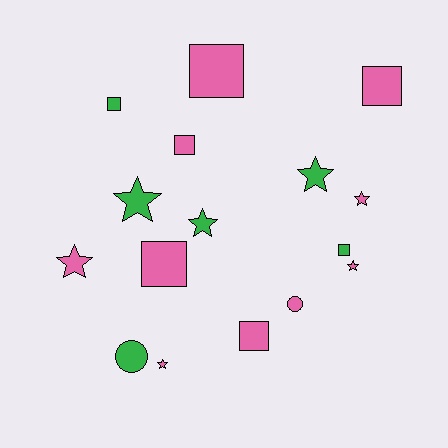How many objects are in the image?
There are 16 objects.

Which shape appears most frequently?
Star, with 7 objects.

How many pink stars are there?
There are 4 pink stars.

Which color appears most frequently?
Pink, with 10 objects.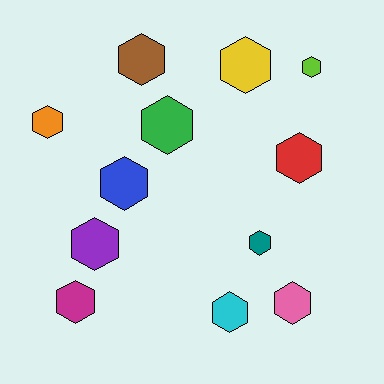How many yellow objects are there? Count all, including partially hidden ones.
There is 1 yellow object.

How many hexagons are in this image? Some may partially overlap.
There are 12 hexagons.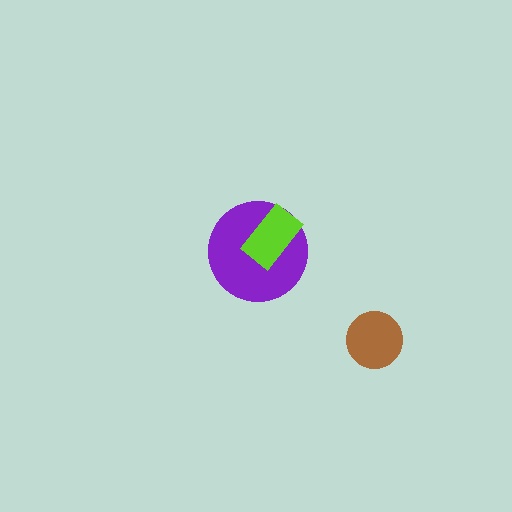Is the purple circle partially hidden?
Yes, it is partially covered by another shape.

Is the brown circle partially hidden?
No, no other shape covers it.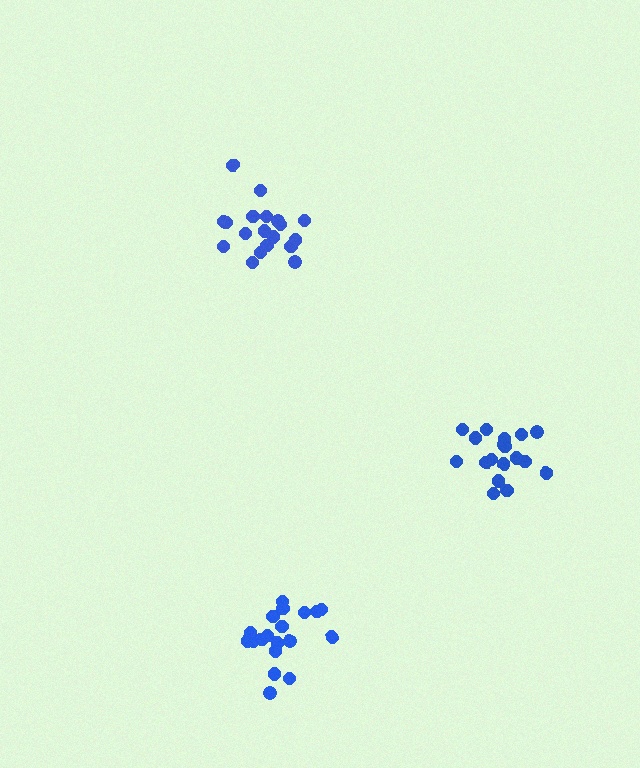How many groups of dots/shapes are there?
There are 3 groups.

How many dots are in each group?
Group 1: 19 dots, Group 2: 19 dots, Group 3: 18 dots (56 total).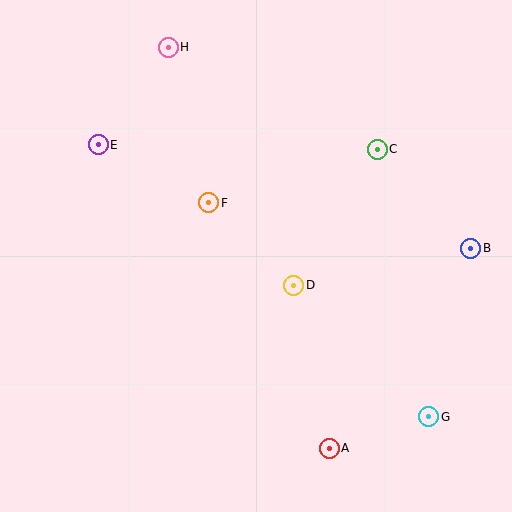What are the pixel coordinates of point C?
Point C is at (377, 149).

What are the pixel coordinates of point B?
Point B is at (471, 248).